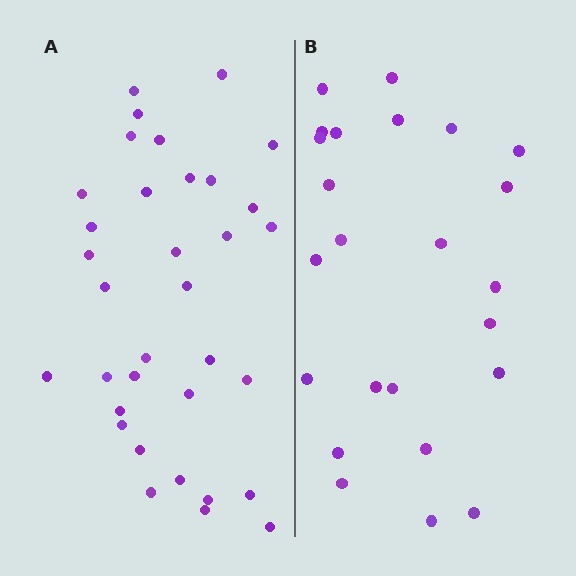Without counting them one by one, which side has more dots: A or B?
Region A (the left region) has more dots.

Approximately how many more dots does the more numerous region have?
Region A has roughly 10 or so more dots than region B.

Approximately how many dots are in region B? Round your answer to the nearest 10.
About 20 dots. (The exact count is 24, which rounds to 20.)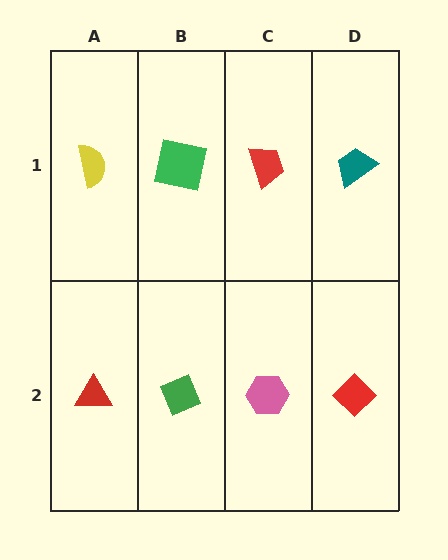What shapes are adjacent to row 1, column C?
A pink hexagon (row 2, column C), a green square (row 1, column B), a teal trapezoid (row 1, column D).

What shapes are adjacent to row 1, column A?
A red triangle (row 2, column A), a green square (row 1, column B).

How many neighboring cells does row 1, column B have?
3.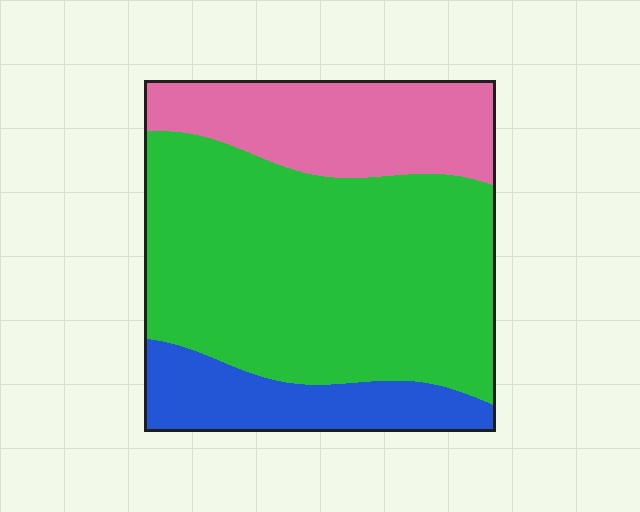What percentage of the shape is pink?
Pink takes up about one quarter (1/4) of the shape.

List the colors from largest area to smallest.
From largest to smallest: green, pink, blue.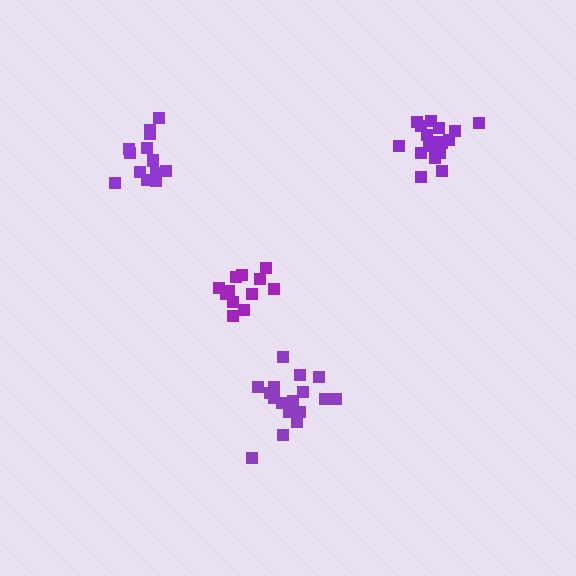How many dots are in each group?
Group 1: 14 dots, Group 2: 12 dots, Group 3: 18 dots, Group 4: 17 dots (61 total).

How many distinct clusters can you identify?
There are 4 distinct clusters.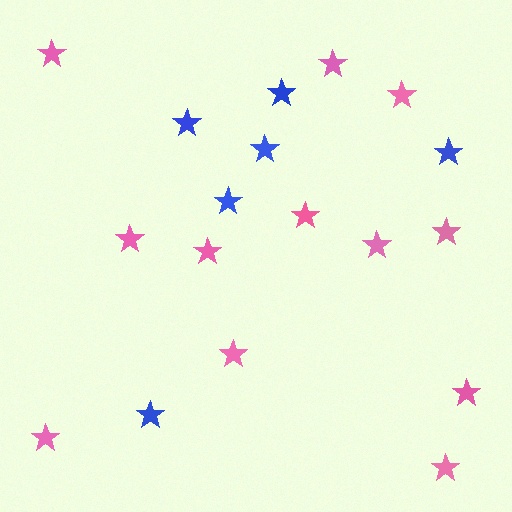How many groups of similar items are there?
There are 2 groups: one group of pink stars (12) and one group of blue stars (6).